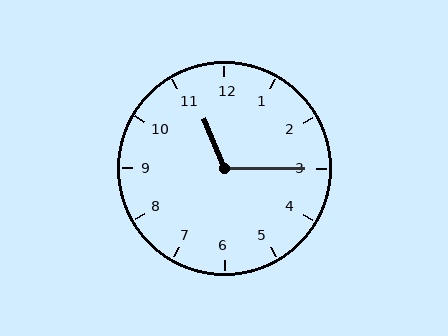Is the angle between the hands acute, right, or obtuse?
It is obtuse.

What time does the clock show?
11:15.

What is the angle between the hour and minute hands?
Approximately 112 degrees.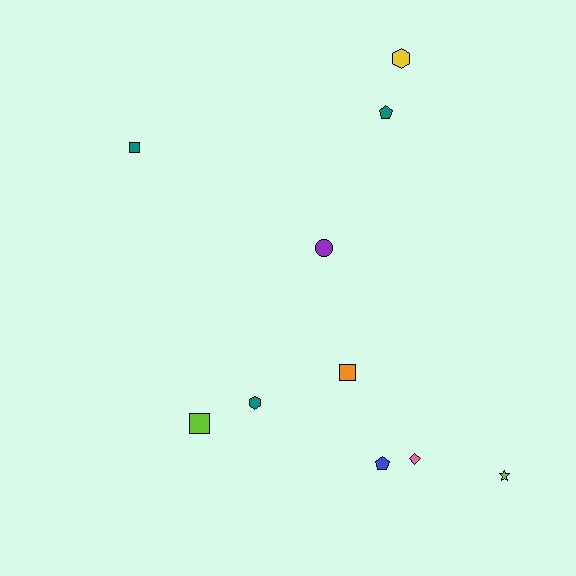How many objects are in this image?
There are 10 objects.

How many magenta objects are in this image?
There are no magenta objects.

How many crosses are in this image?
There are no crosses.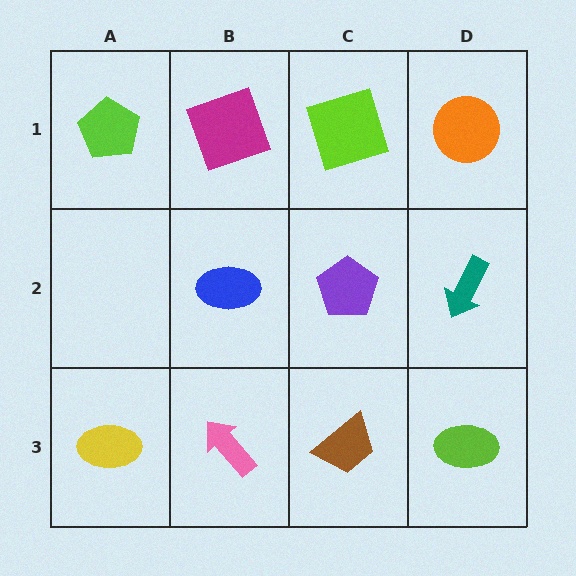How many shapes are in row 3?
4 shapes.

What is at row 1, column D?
An orange circle.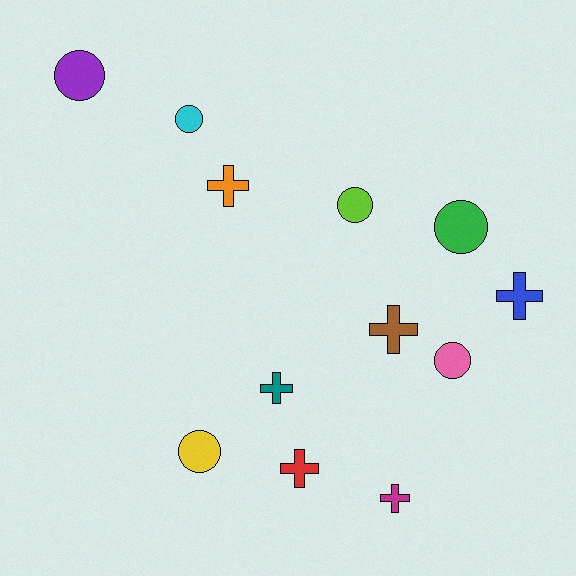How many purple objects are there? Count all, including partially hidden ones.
There is 1 purple object.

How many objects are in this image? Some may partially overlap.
There are 12 objects.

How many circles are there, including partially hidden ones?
There are 6 circles.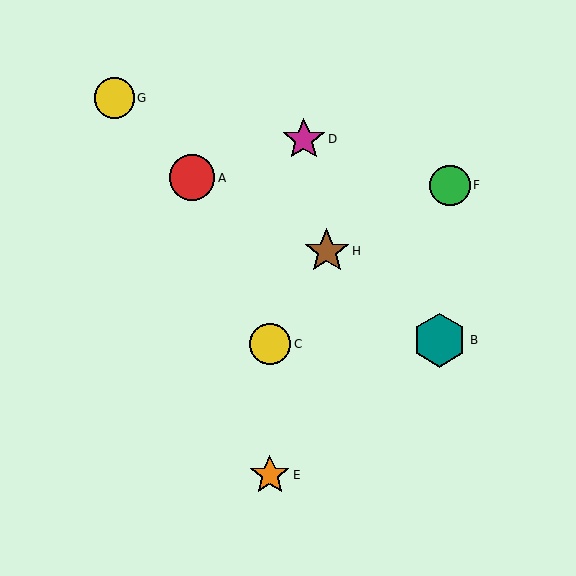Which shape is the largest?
The teal hexagon (labeled B) is the largest.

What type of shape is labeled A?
Shape A is a red circle.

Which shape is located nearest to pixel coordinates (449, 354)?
The teal hexagon (labeled B) at (439, 340) is nearest to that location.